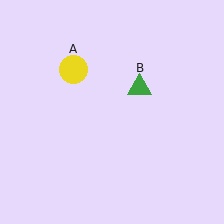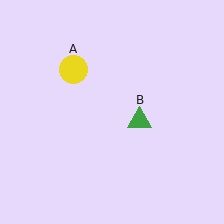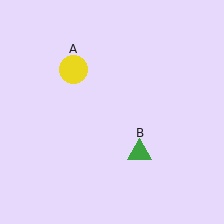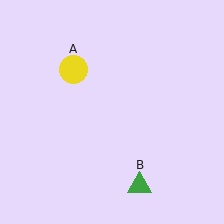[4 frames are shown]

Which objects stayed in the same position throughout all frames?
Yellow circle (object A) remained stationary.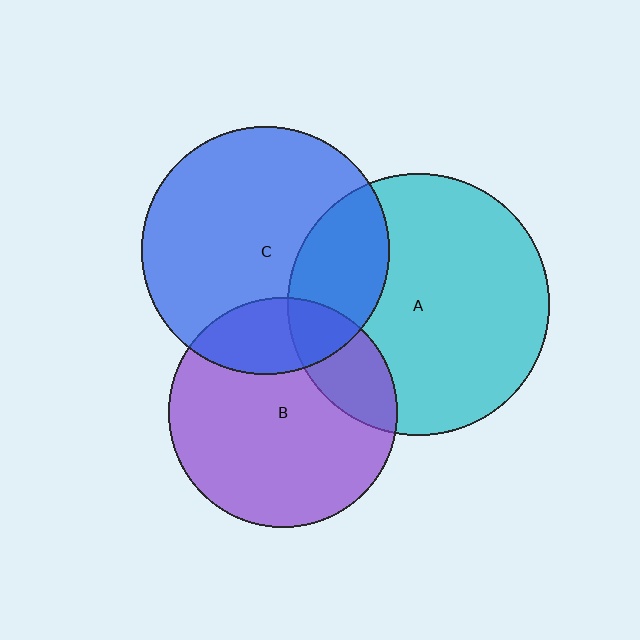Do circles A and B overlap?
Yes.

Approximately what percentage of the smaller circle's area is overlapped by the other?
Approximately 20%.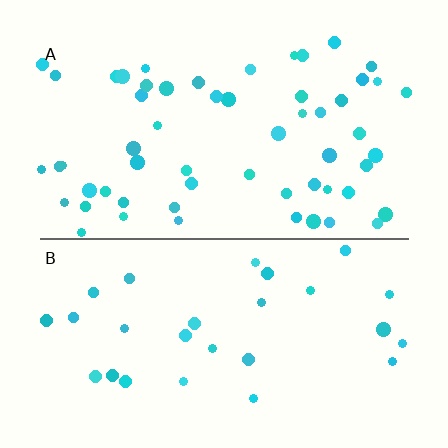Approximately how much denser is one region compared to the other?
Approximately 2.0× — region A over region B.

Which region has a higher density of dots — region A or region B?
A (the top).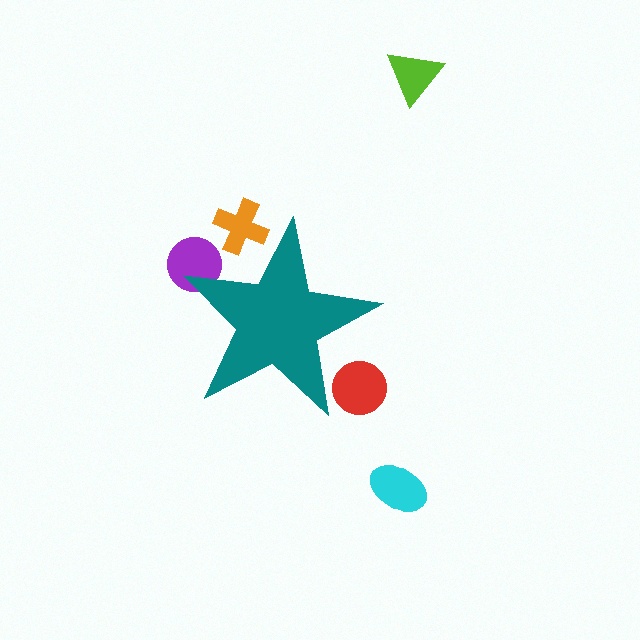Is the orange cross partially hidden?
Yes, the orange cross is partially hidden behind the teal star.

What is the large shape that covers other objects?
A teal star.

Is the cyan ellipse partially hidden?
No, the cyan ellipse is fully visible.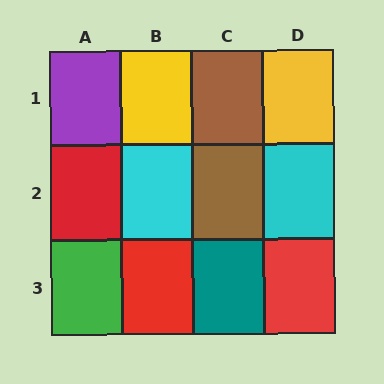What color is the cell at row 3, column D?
Red.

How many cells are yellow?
2 cells are yellow.